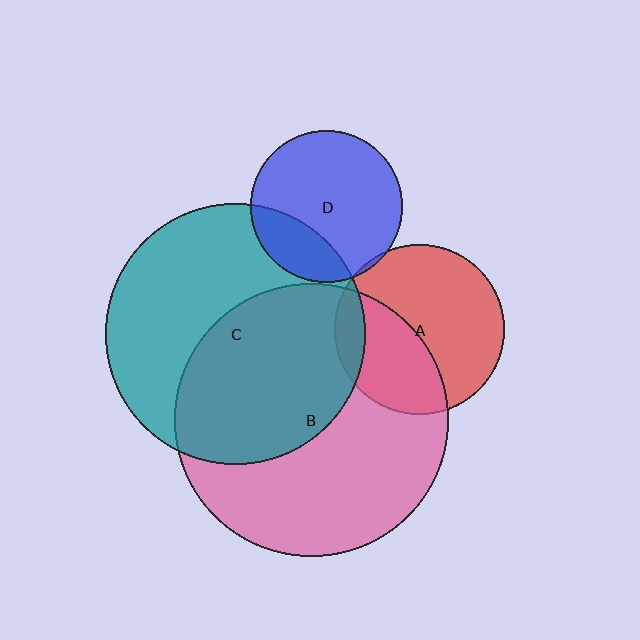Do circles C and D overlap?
Yes.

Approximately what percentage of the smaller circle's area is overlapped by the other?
Approximately 25%.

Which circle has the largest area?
Circle B (pink).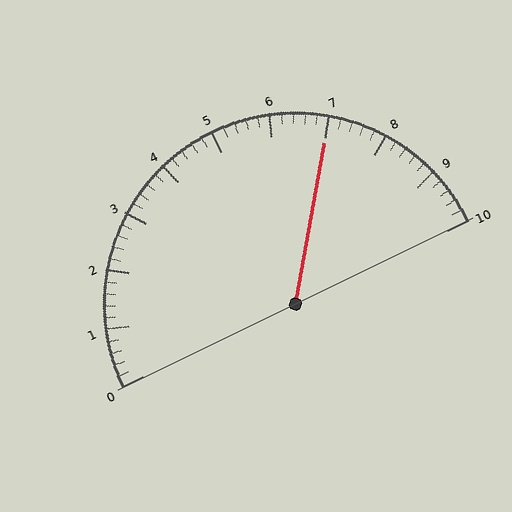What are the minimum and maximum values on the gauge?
The gauge ranges from 0 to 10.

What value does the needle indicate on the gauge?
The needle indicates approximately 7.0.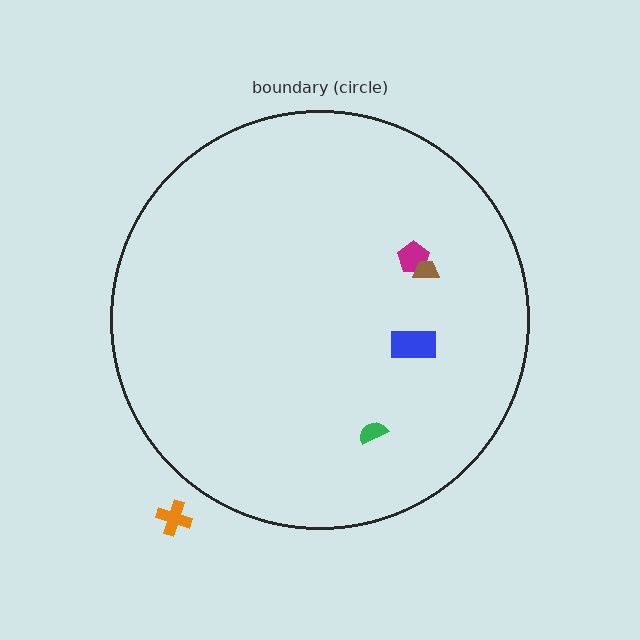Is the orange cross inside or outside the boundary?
Outside.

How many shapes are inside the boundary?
4 inside, 1 outside.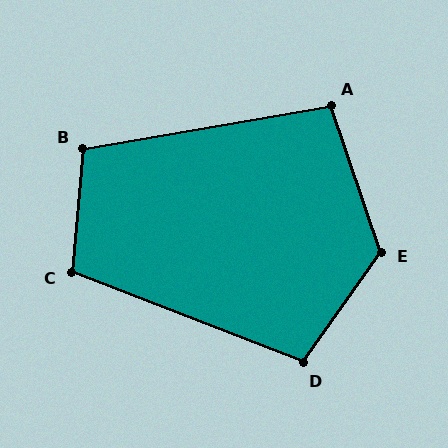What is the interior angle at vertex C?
Approximately 106 degrees (obtuse).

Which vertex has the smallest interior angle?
A, at approximately 99 degrees.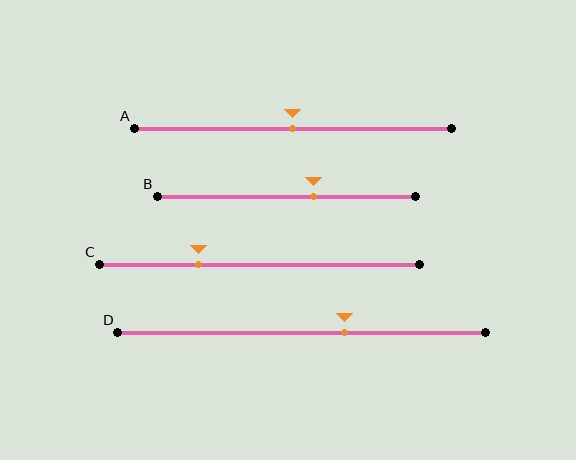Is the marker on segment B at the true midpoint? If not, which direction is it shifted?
No, the marker on segment B is shifted to the right by about 11% of the segment length.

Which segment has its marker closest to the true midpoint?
Segment A has its marker closest to the true midpoint.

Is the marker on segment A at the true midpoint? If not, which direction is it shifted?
Yes, the marker on segment A is at the true midpoint.